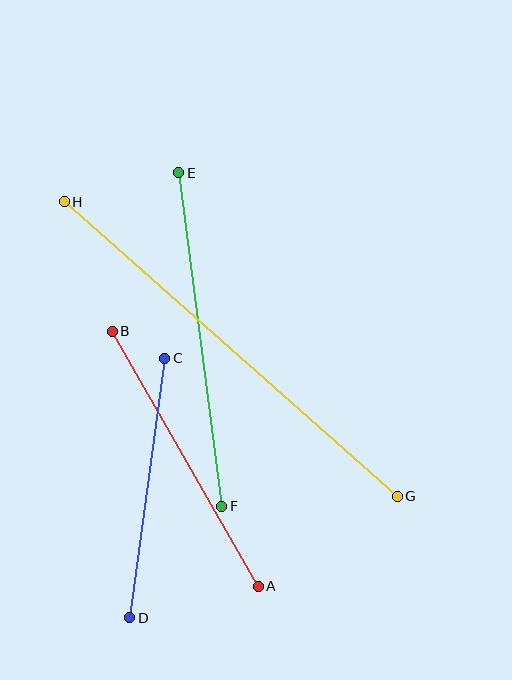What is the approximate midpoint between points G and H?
The midpoint is at approximately (231, 349) pixels.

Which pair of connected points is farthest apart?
Points G and H are farthest apart.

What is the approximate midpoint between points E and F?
The midpoint is at approximately (200, 340) pixels.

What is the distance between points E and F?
The distance is approximately 336 pixels.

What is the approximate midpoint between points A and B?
The midpoint is at approximately (185, 459) pixels.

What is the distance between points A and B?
The distance is approximately 294 pixels.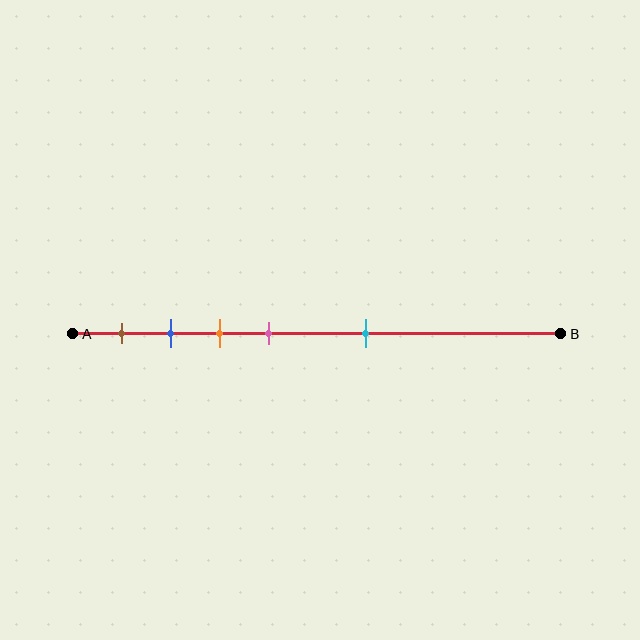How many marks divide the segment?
There are 5 marks dividing the segment.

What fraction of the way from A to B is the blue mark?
The blue mark is approximately 20% (0.2) of the way from A to B.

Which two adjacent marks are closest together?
The blue and orange marks are the closest adjacent pair.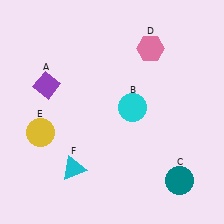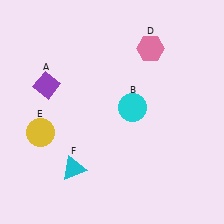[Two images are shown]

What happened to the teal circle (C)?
The teal circle (C) was removed in Image 2. It was in the bottom-right area of Image 1.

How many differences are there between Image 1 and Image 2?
There is 1 difference between the two images.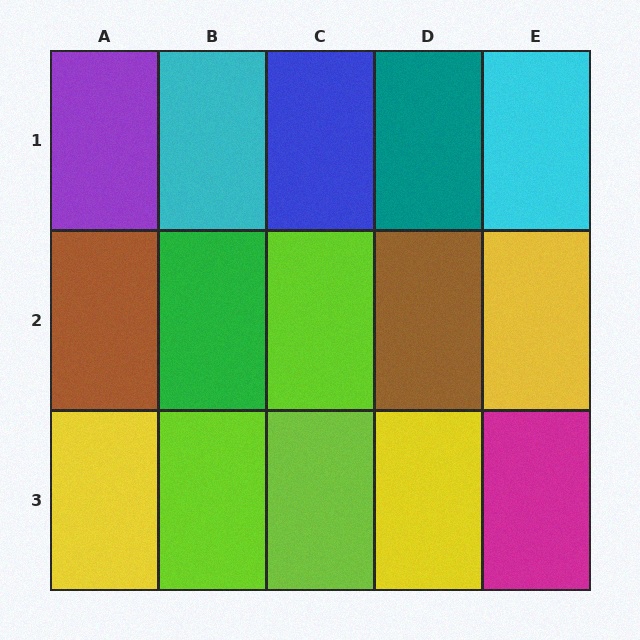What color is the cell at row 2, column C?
Lime.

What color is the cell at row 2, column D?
Brown.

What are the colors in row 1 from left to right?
Purple, cyan, blue, teal, cyan.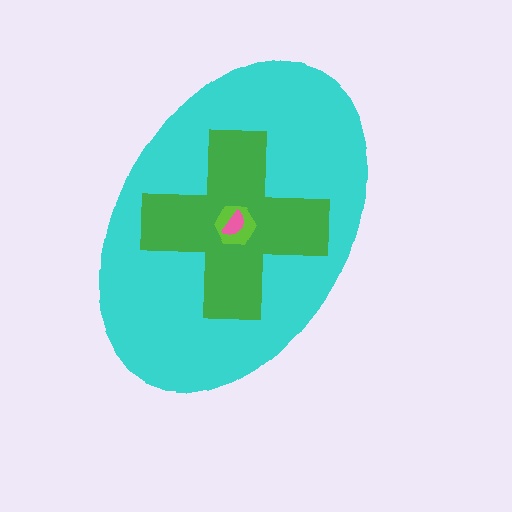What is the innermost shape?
The pink semicircle.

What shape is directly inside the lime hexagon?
The pink semicircle.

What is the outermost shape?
The cyan ellipse.